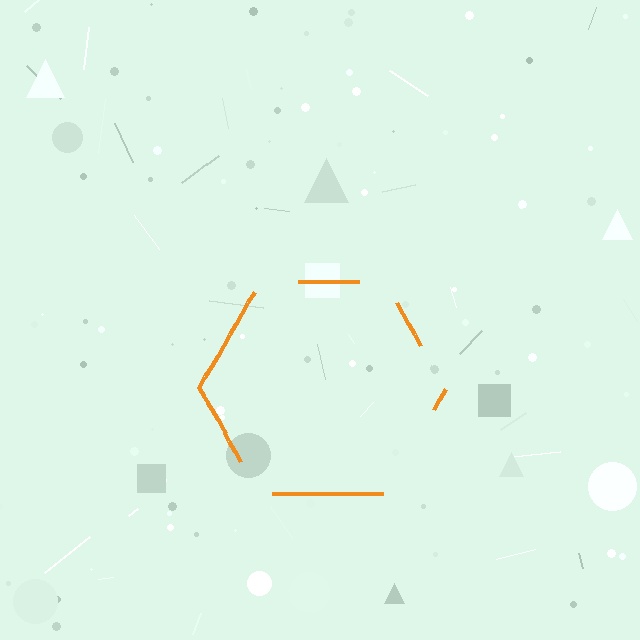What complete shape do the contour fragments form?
The contour fragments form a hexagon.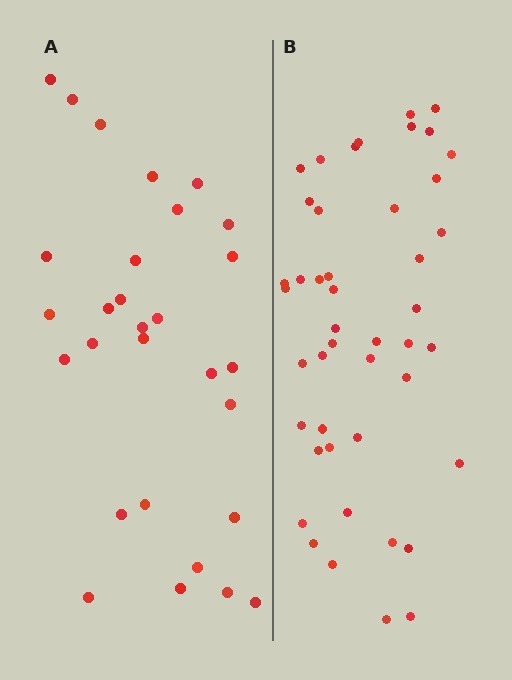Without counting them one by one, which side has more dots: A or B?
Region B (the right region) has more dots.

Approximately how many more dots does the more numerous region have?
Region B has approximately 15 more dots than region A.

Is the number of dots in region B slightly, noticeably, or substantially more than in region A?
Region B has substantially more. The ratio is roughly 1.6 to 1.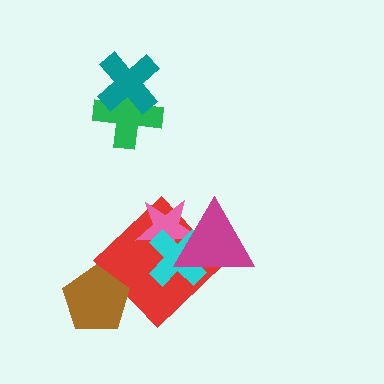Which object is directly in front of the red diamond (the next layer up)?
The pink star is directly in front of the red diamond.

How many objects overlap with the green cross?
1 object overlaps with the green cross.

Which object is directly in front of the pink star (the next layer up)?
The cyan cross is directly in front of the pink star.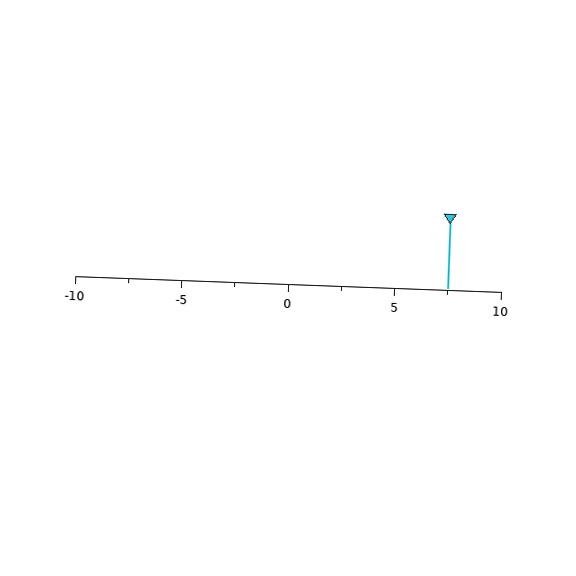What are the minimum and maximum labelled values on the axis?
The axis runs from -10 to 10.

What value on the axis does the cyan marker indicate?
The marker indicates approximately 7.5.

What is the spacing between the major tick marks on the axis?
The major ticks are spaced 5 apart.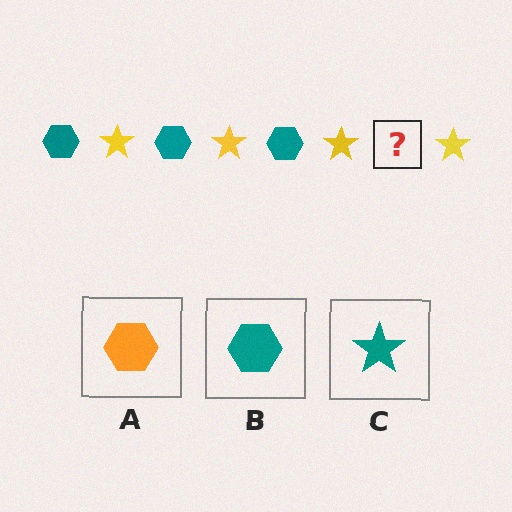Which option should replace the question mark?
Option B.